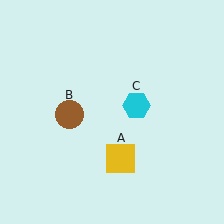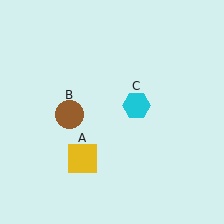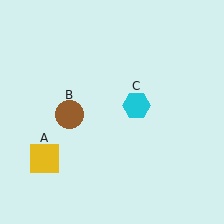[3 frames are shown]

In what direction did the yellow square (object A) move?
The yellow square (object A) moved left.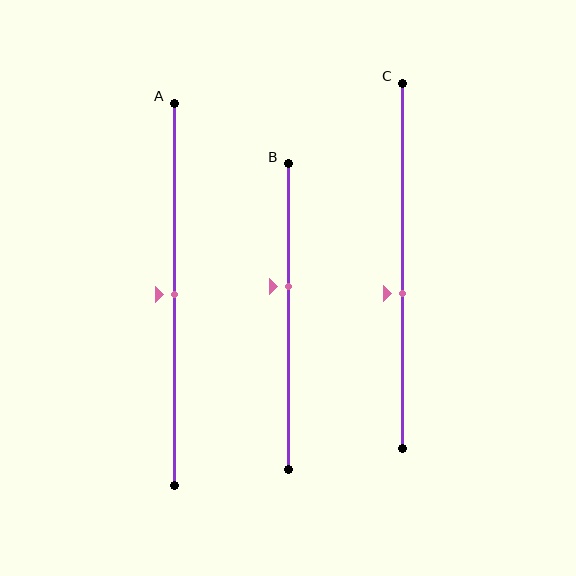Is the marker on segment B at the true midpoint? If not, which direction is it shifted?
No, the marker on segment B is shifted upward by about 10% of the segment length.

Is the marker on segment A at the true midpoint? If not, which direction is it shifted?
Yes, the marker on segment A is at the true midpoint.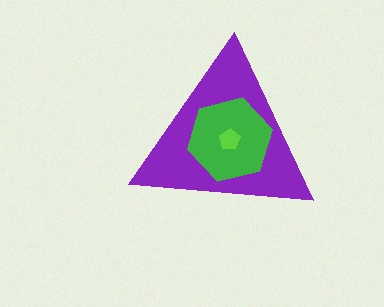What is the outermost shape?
The purple triangle.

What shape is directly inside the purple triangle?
The green hexagon.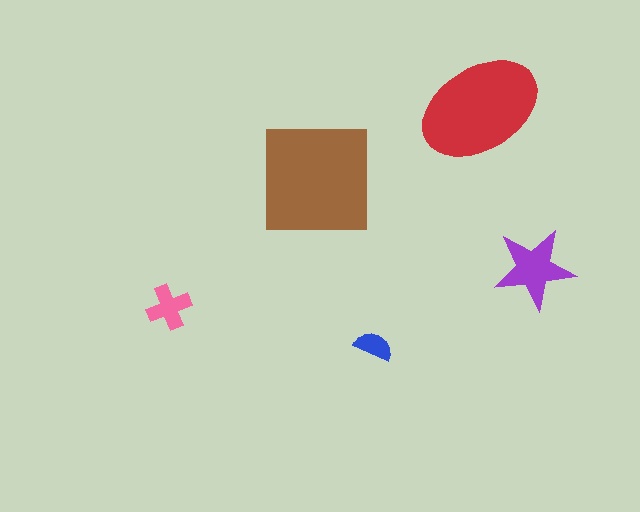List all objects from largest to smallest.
The brown square, the red ellipse, the purple star, the pink cross, the blue semicircle.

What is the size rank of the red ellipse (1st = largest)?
2nd.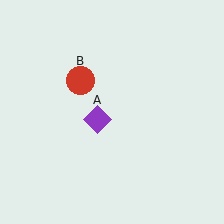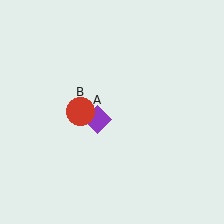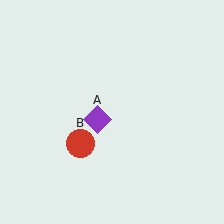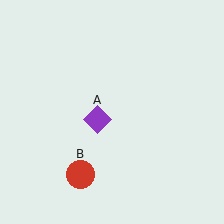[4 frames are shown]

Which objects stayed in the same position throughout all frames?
Purple diamond (object A) remained stationary.